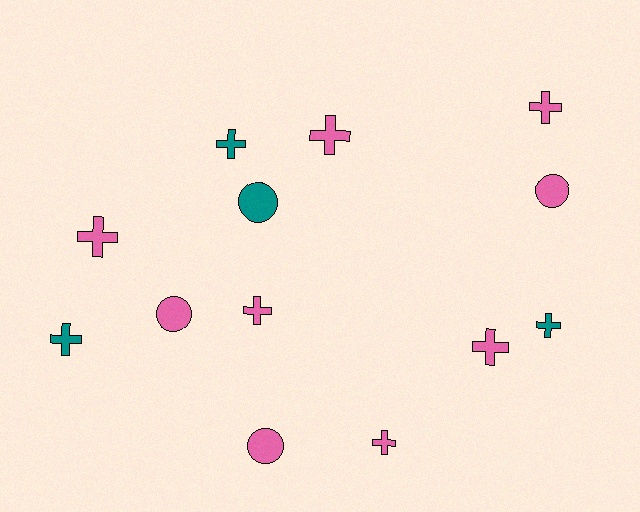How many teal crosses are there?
There are 3 teal crosses.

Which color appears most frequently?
Pink, with 9 objects.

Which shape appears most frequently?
Cross, with 9 objects.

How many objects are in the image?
There are 13 objects.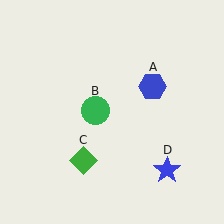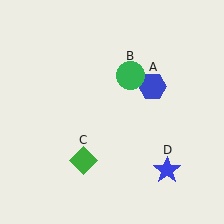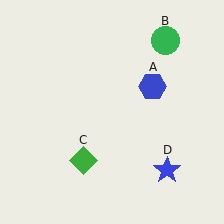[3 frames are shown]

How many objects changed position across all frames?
1 object changed position: green circle (object B).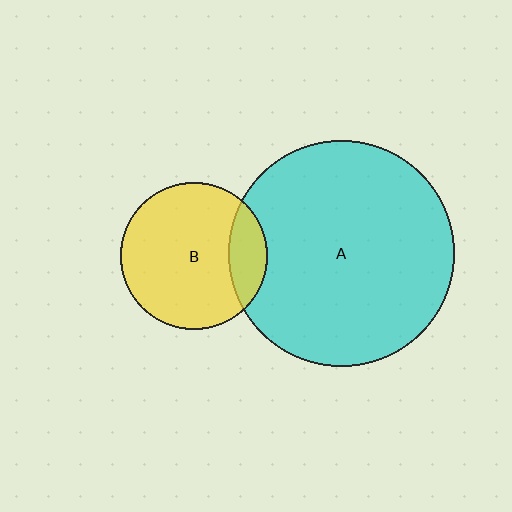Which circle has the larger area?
Circle A (cyan).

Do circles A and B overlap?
Yes.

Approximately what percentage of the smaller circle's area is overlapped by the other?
Approximately 15%.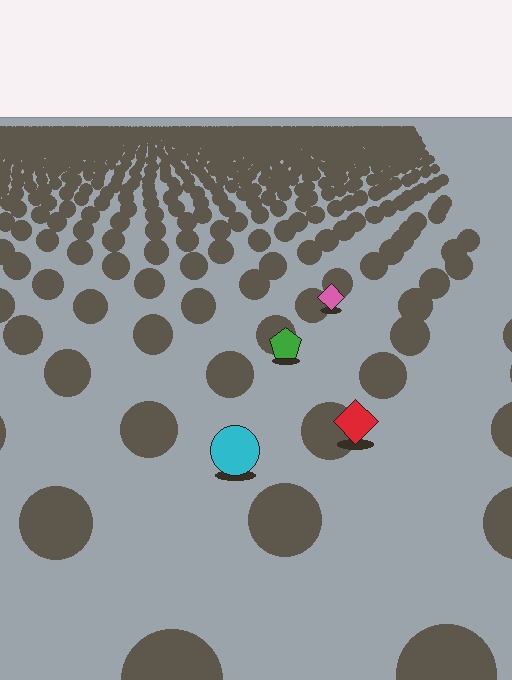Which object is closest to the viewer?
The cyan circle is closest. The texture marks near it are larger and more spread out.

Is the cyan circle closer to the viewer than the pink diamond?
Yes. The cyan circle is closer — you can tell from the texture gradient: the ground texture is coarser near it.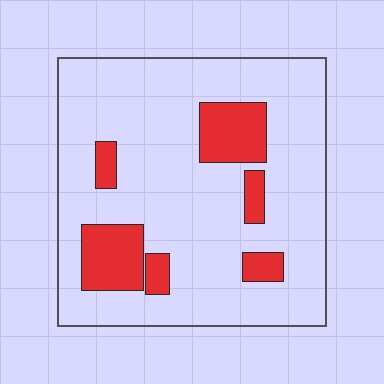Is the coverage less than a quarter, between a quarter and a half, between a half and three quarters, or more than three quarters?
Less than a quarter.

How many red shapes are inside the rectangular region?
6.